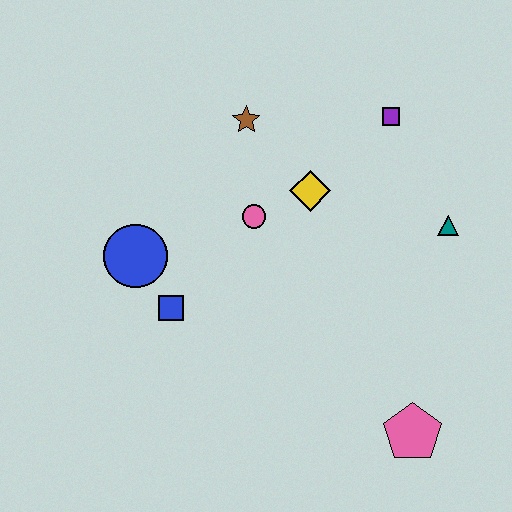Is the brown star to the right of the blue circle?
Yes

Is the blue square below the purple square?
Yes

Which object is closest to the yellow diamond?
The pink circle is closest to the yellow diamond.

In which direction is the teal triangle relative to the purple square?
The teal triangle is below the purple square.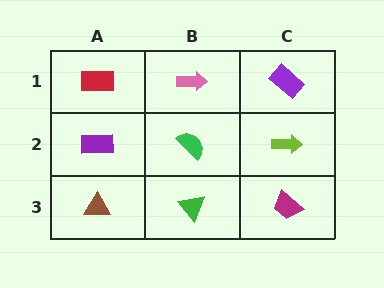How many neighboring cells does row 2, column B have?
4.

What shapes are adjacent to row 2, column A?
A red rectangle (row 1, column A), a brown triangle (row 3, column A), a green semicircle (row 2, column B).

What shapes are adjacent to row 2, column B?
A pink arrow (row 1, column B), a green triangle (row 3, column B), a purple rectangle (row 2, column A), a lime arrow (row 2, column C).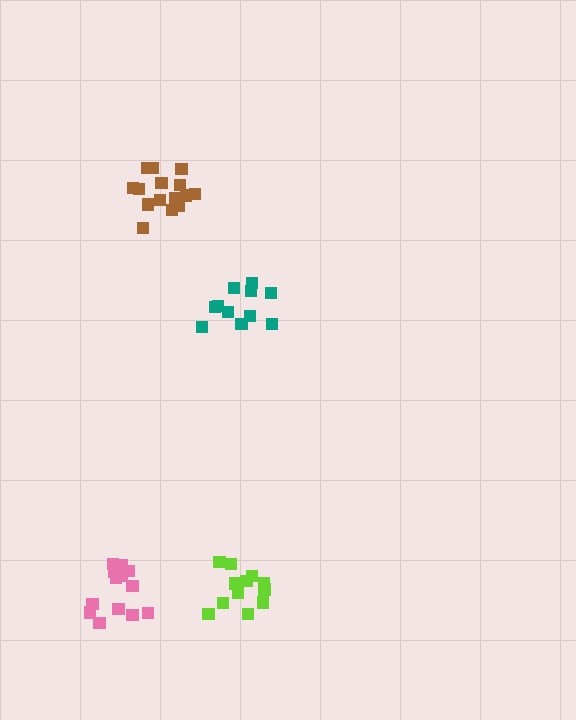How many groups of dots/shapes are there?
There are 4 groups.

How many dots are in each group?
Group 1: 11 dots, Group 2: 15 dots, Group 3: 12 dots, Group 4: 15 dots (53 total).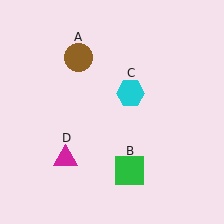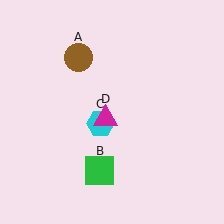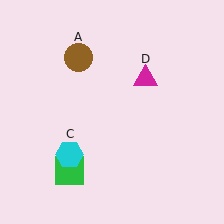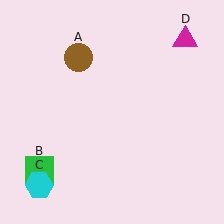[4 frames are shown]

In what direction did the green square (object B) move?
The green square (object B) moved left.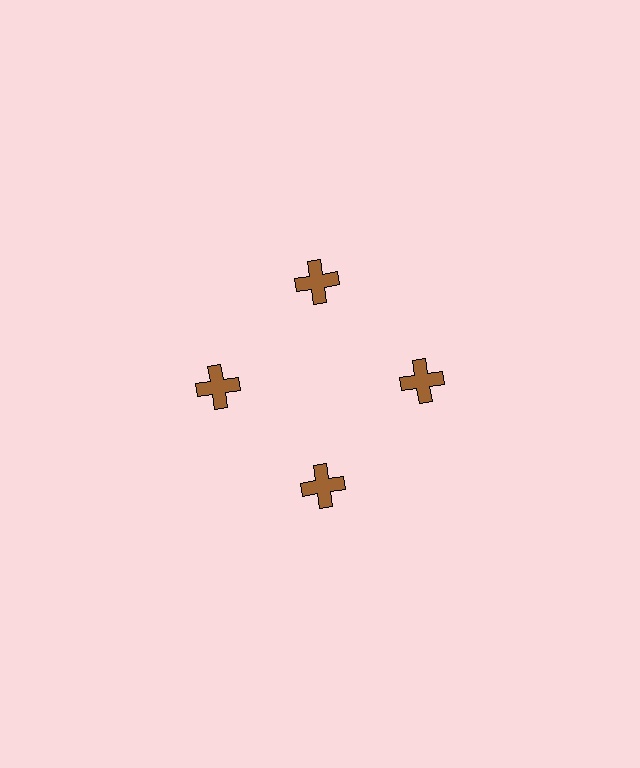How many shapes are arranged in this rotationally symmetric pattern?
There are 4 shapes, arranged in 4 groups of 1.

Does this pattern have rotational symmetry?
Yes, this pattern has 4-fold rotational symmetry. It looks the same after rotating 90 degrees around the center.